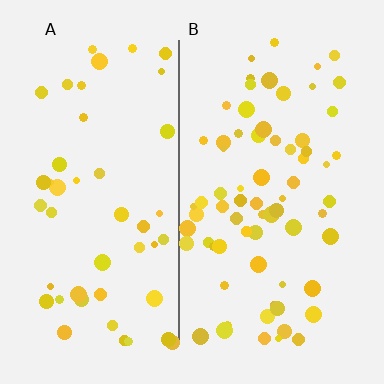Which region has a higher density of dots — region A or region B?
B (the right).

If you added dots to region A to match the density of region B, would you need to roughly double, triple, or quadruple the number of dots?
Approximately double.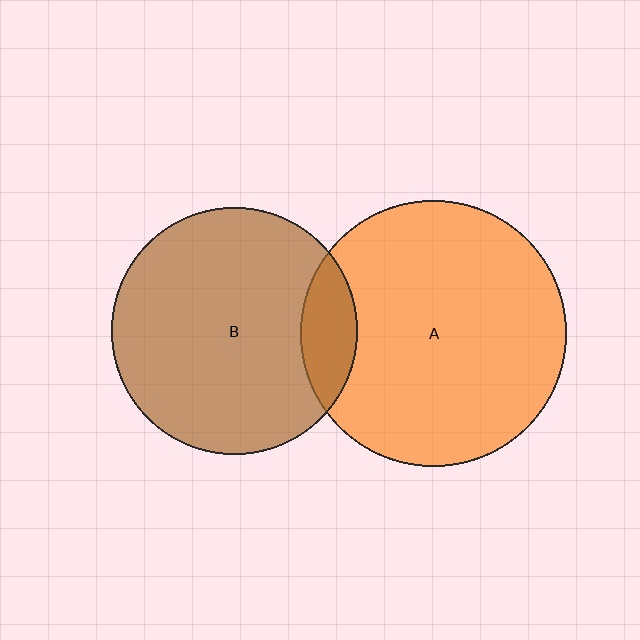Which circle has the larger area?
Circle A (orange).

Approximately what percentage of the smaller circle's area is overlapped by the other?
Approximately 15%.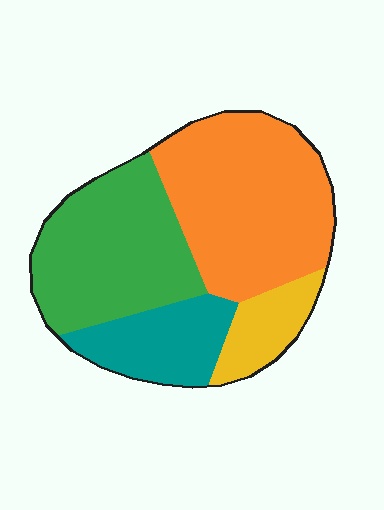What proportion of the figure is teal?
Teal takes up about one sixth (1/6) of the figure.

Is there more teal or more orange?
Orange.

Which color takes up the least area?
Yellow, at roughly 10%.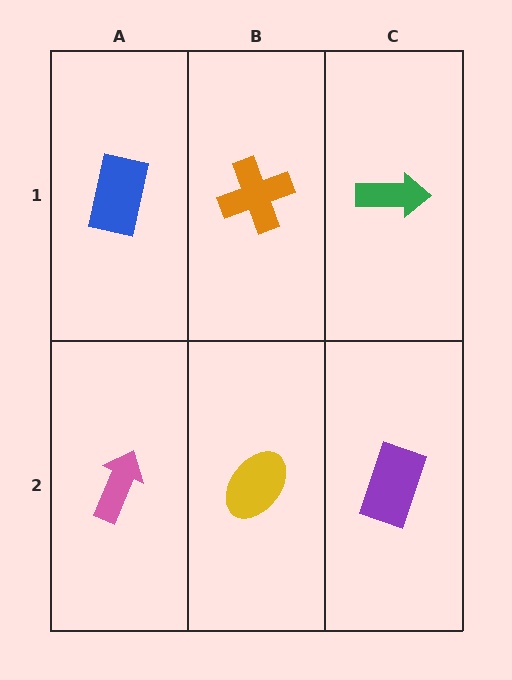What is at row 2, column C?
A purple rectangle.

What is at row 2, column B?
A yellow ellipse.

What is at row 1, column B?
An orange cross.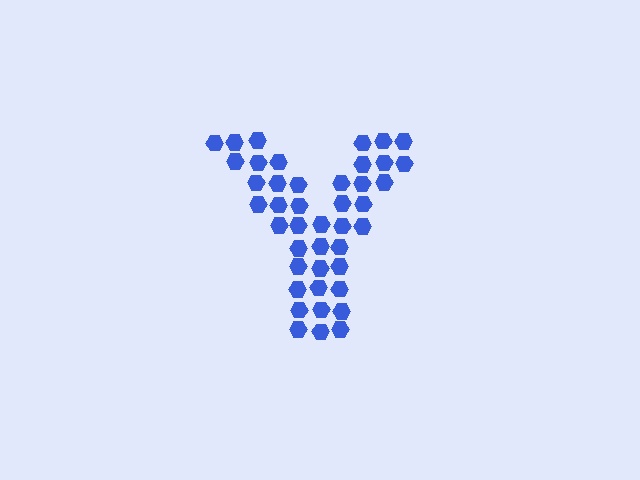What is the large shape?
The large shape is the letter Y.